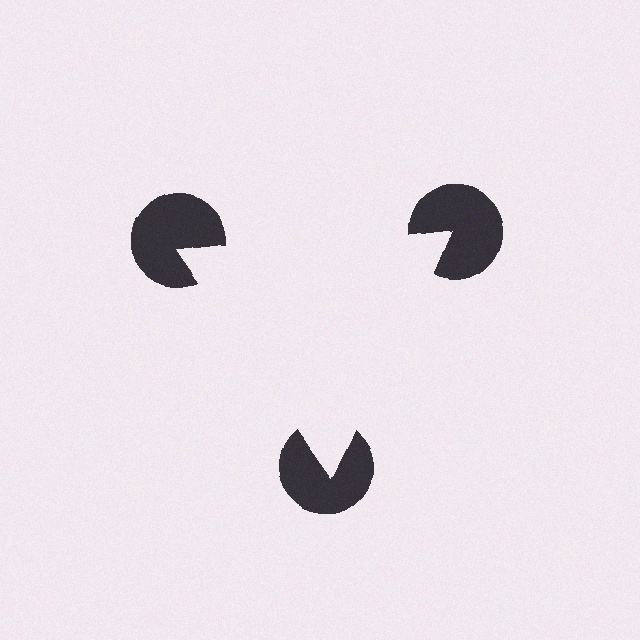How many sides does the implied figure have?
3 sides.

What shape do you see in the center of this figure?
An illusory triangle — its edges are inferred from the aligned wedge cuts in the pac-man discs, not physically drawn.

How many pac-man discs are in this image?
There are 3 — one at each vertex of the illusory triangle.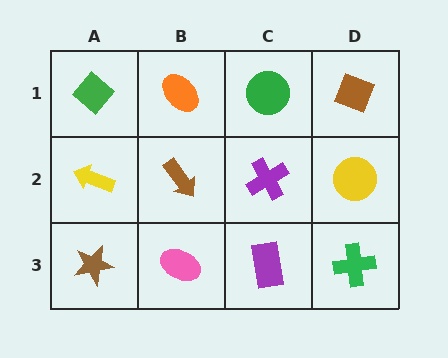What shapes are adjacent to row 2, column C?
A green circle (row 1, column C), a purple rectangle (row 3, column C), a brown arrow (row 2, column B), a yellow circle (row 2, column D).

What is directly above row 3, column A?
A yellow arrow.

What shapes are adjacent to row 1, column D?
A yellow circle (row 2, column D), a green circle (row 1, column C).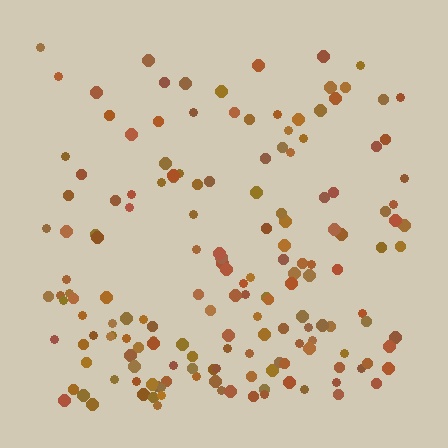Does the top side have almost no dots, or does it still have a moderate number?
Still a moderate number, just noticeably fewer than the bottom.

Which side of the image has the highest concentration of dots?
The bottom.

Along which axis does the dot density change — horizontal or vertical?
Vertical.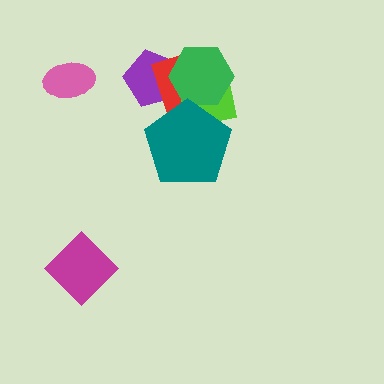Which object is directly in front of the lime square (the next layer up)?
The green hexagon is directly in front of the lime square.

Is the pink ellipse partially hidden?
No, no other shape covers it.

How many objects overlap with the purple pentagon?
2 objects overlap with the purple pentagon.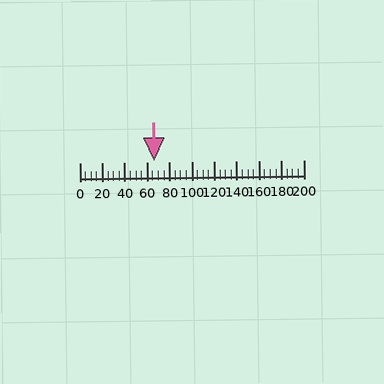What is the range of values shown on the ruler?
The ruler shows values from 0 to 200.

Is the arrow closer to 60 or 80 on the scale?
The arrow is closer to 60.